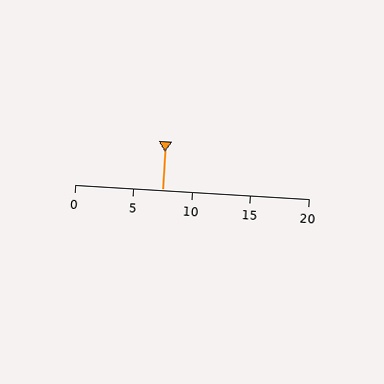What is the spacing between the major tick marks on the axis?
The major ticks are spaced 5 apart.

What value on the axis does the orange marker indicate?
The marker indicates approximately 7.5.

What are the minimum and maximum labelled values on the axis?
The axis runs from 0 to 20.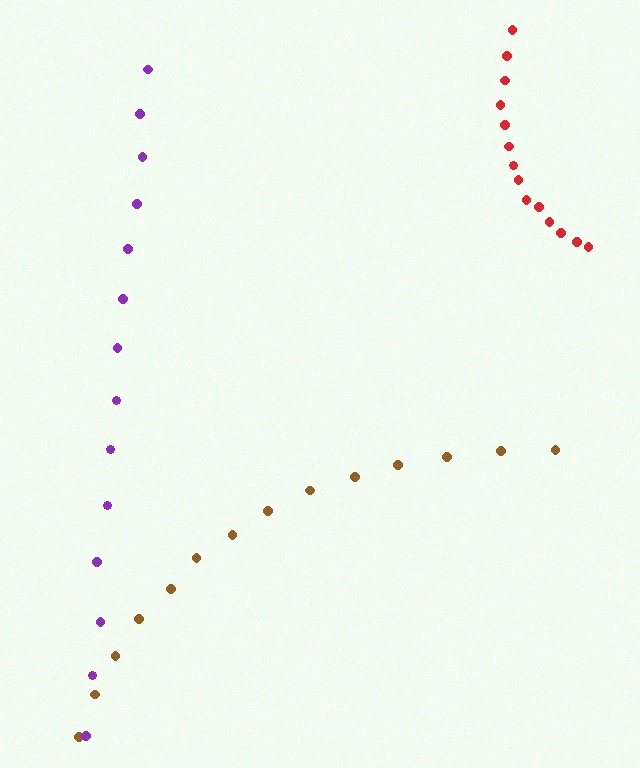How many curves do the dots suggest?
There are 3 distinct paths.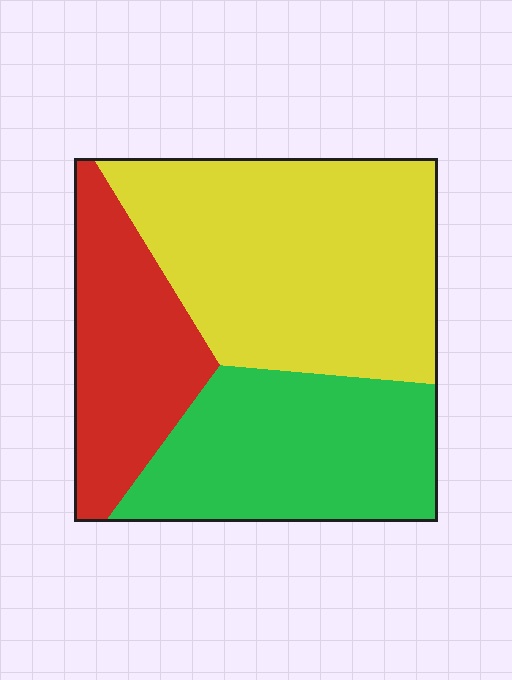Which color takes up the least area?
Red, at roughly 25%.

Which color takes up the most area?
Yellow, at roughly 45%.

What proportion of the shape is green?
Green covers 31% of the shape.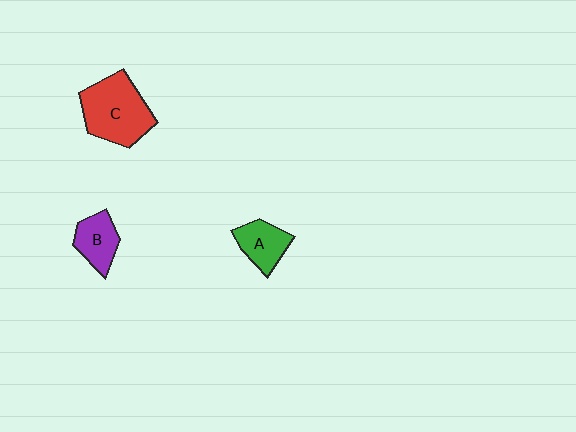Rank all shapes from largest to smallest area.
From largest to smallest: C (red), A (green), B (purple).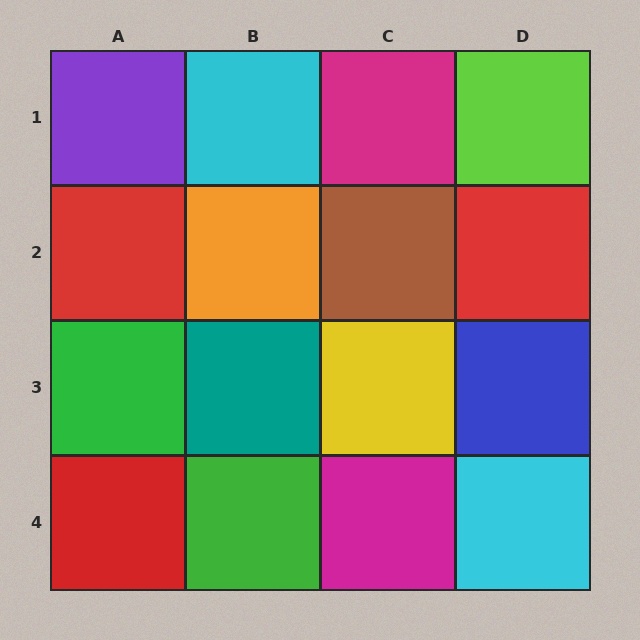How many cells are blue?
1 cell is blue.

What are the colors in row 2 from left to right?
Red, orange, brown, red.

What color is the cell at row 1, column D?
Lime.